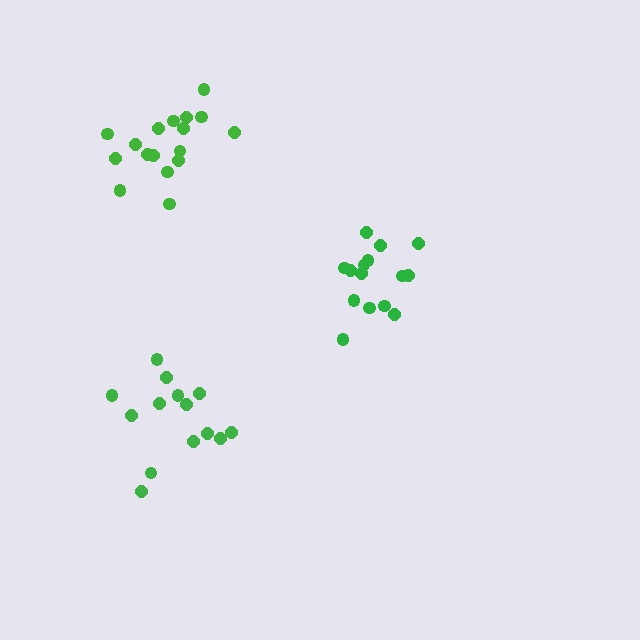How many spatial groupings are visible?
There are 3 spatial groupings.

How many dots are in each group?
Group 1: 17 dots, Group 2: 14 dots, Group 3: 15 dots (46 total).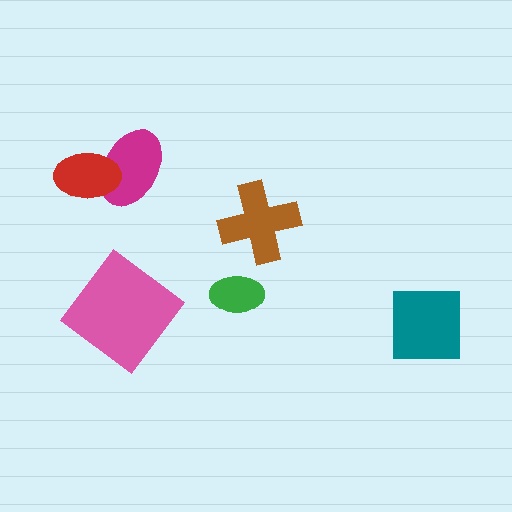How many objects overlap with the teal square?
0 objects overlap with the teal square.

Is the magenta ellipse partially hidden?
Yes, it is partially covered by another shape.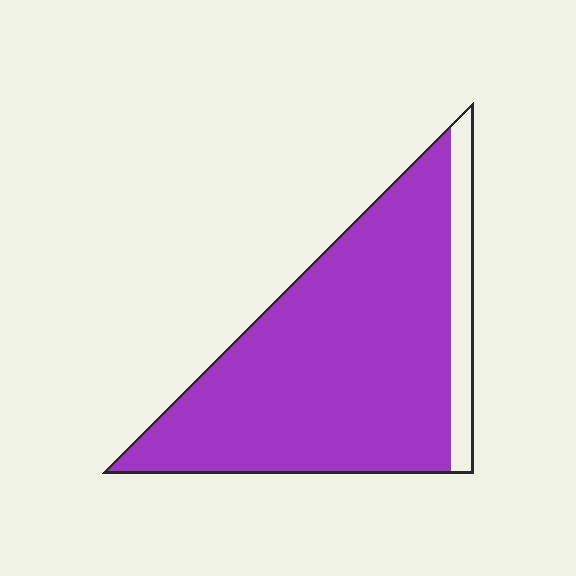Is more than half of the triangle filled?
Yes.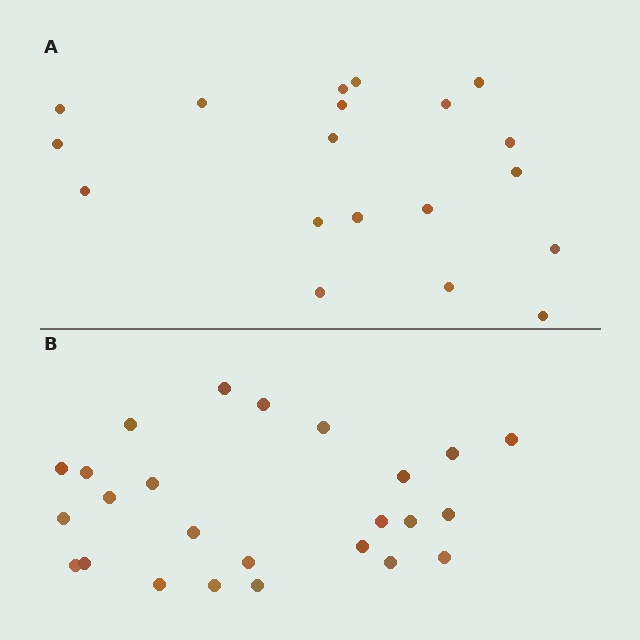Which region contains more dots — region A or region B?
Region B (the bottom region) has more dots.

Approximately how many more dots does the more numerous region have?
Region B has about 6 more dots than region A.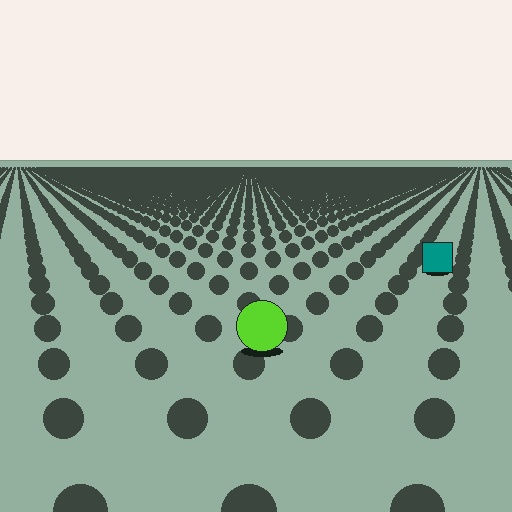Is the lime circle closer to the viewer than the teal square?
Yes. The lime circle is closer — you can tell from the texture gradient: the ground texture is coarser near it.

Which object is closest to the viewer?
The lime circle is closest. The texture marks near it are larger and more spread out.